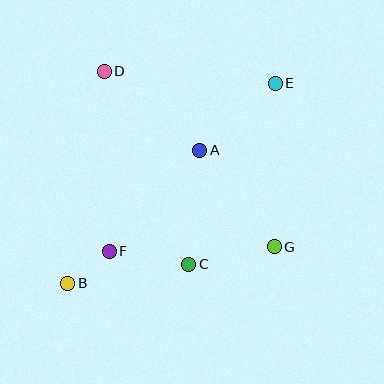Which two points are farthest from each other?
Points B and E are farthest from each other.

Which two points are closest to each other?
Points B and F are closest to each other.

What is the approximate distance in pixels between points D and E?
The distance between D and E is approximately 171 pixels.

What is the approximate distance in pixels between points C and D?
The distance between C and D is approximately 211 pixels.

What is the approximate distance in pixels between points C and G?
The distance between C and G is approximately 87 pixels.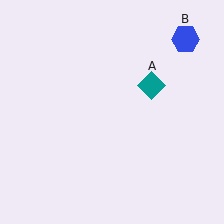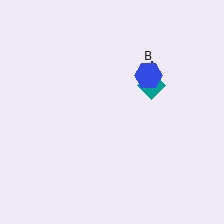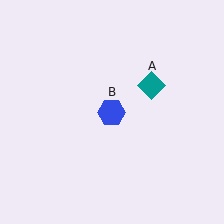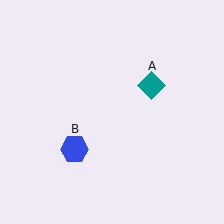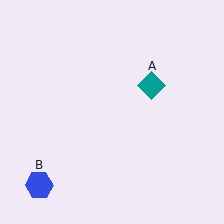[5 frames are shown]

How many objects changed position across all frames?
1 object changed position: blue hexagon (object B).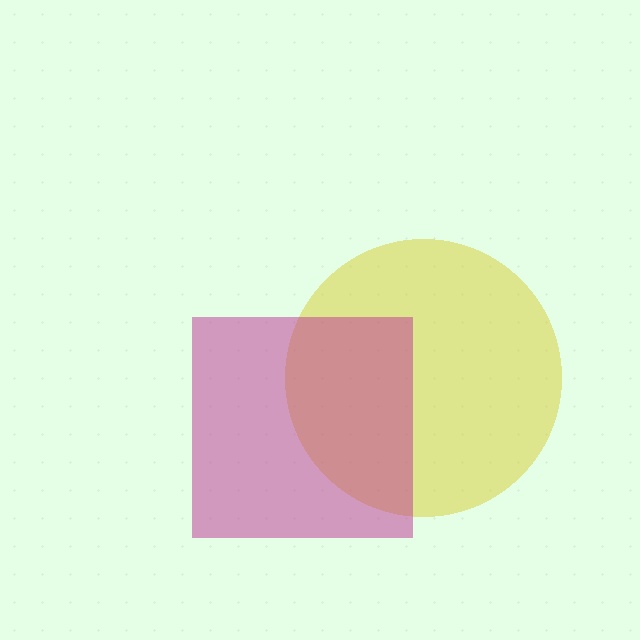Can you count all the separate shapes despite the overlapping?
Yes, there are 2 separate shapes.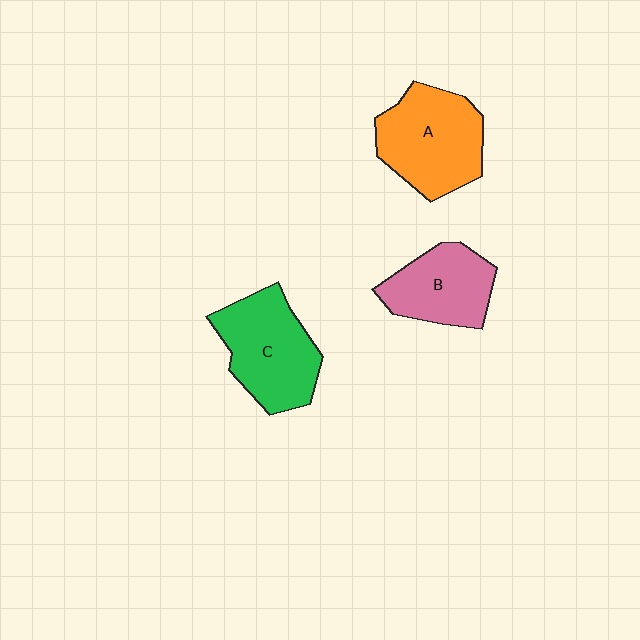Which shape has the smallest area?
Shape B (pink).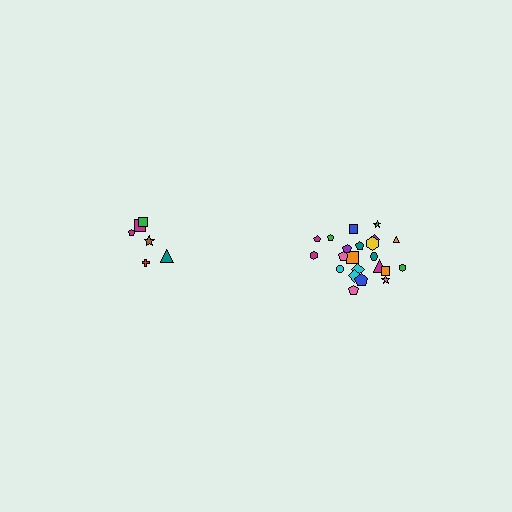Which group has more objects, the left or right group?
The right group.